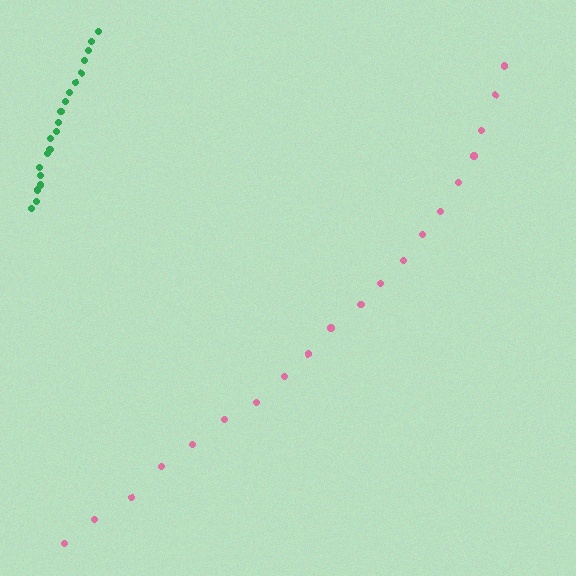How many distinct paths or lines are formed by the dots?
There are 2 distinct paths.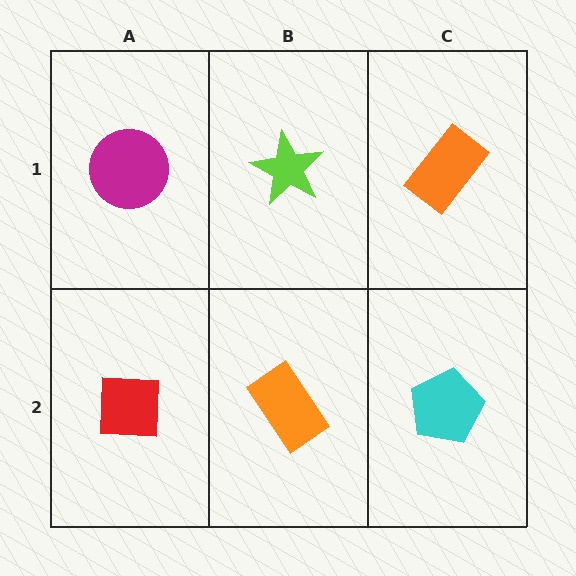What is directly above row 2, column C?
An orange rectangle.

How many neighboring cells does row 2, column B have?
3.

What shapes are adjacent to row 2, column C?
An orange rectangle (row 1, column C), an orange rectangle (row 2, column B).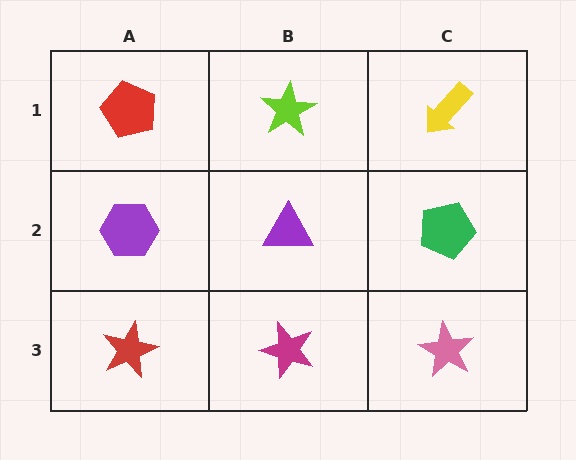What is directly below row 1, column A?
A purple hexagon.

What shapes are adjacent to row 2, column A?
A red pentagon (row 1, column A), a red star (row 3, column A), a purple triangle (row 2, column B).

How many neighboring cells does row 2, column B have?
4.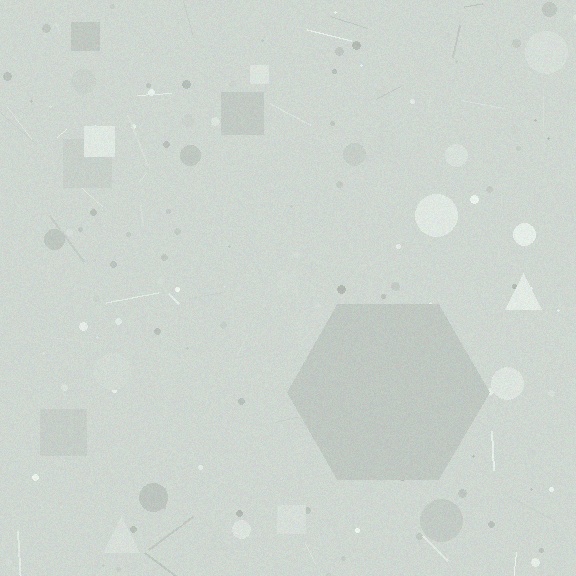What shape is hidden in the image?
A hexagon is hidden in the image.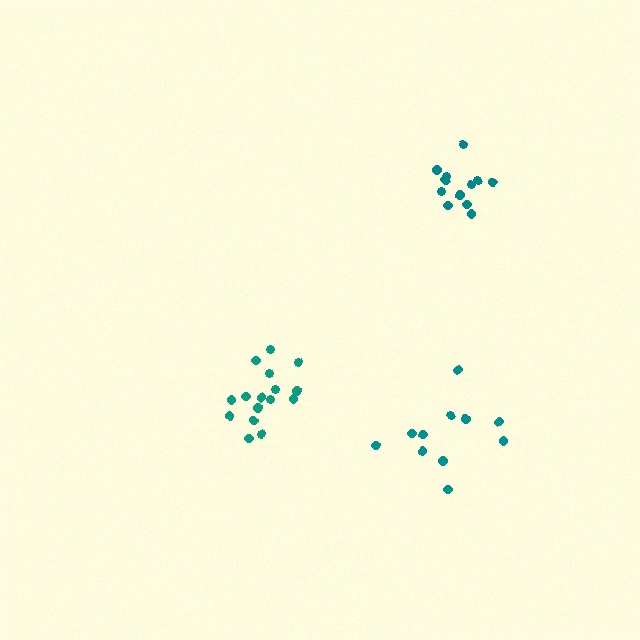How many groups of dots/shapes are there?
There are 3 groups.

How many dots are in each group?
Group 1: 16 dots, Group 2: 12 dots, Group 3: 11 dots (39 total).